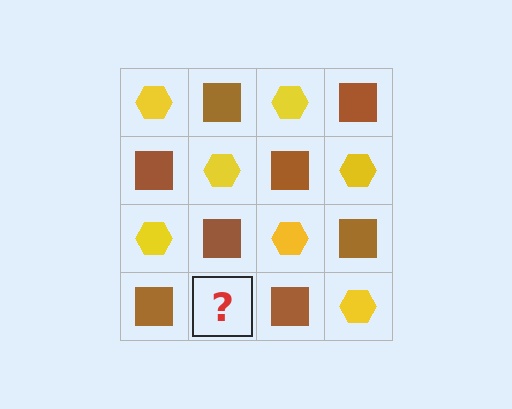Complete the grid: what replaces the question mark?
The question mark should be replaced with a yellow hexagon.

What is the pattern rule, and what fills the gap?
The rule is that it alternates yellow hexagon and brown square in a checkerboard pattern. The gap should be filled with a yellow hexagon.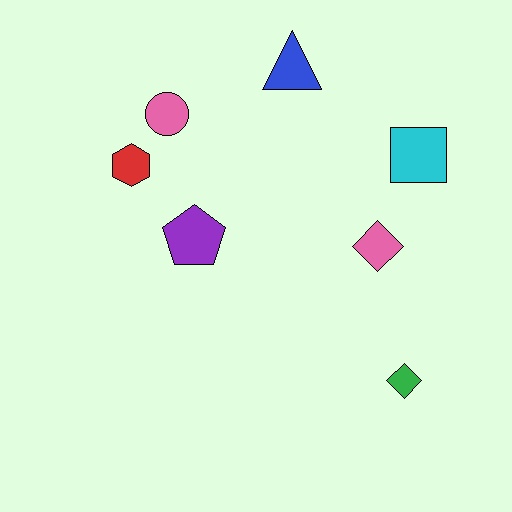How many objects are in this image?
There are 7 objects.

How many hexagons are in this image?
There is 1 hexagon.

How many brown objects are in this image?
There are no brown objects.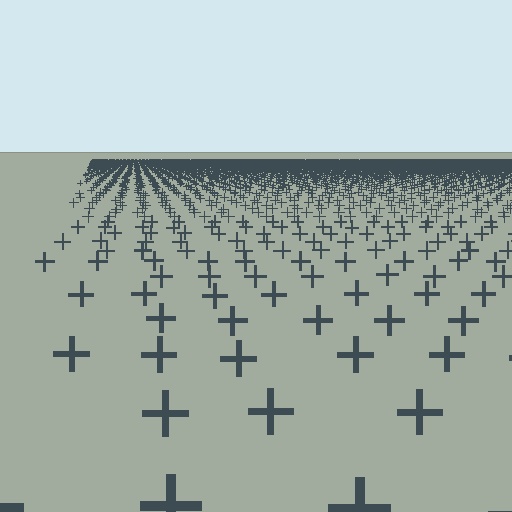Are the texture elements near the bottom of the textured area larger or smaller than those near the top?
Larger. Near the bottom, elements are closer to the viewer and appear at a bigger on-screen size.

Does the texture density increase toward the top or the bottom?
Density increases toward the top.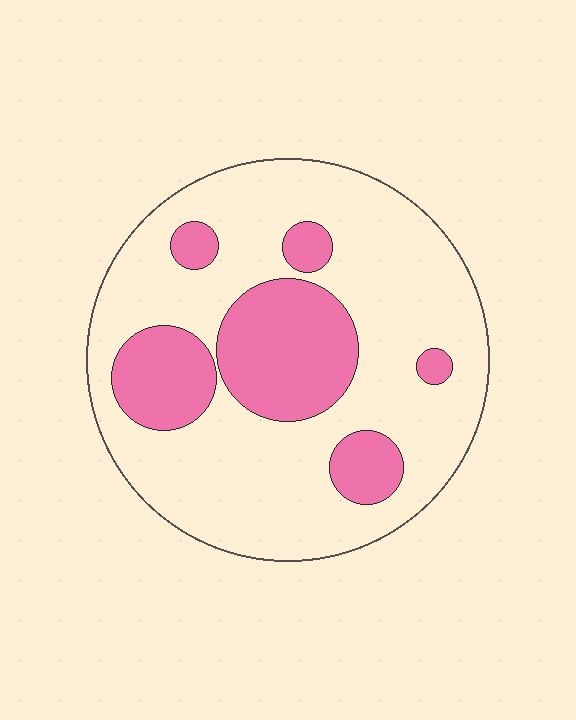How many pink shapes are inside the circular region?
6.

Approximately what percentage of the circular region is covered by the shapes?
Approximately 25%.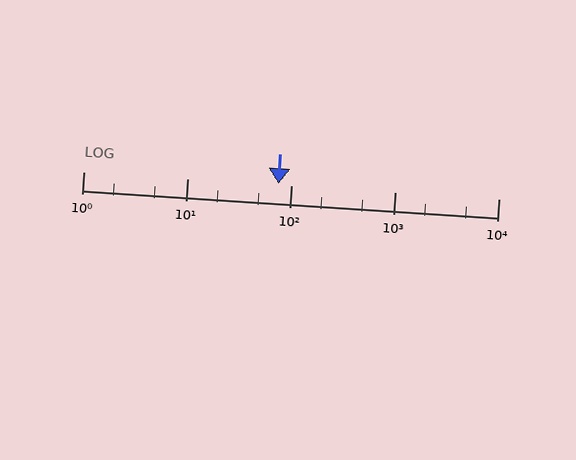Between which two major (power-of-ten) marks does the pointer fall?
The pointer is between 10 and 100.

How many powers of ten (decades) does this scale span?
The scale spans 4 decades, from 1 to 10000.